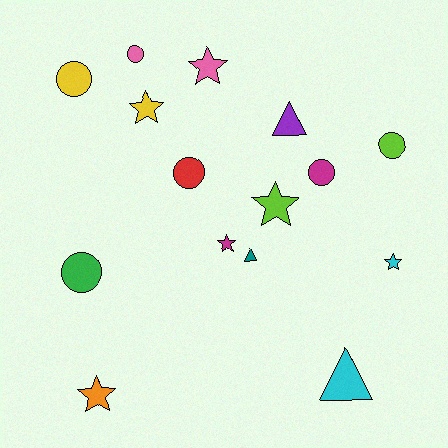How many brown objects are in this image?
There are no brown objects.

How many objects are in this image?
There are 15 objects.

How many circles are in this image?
There are 6 circles.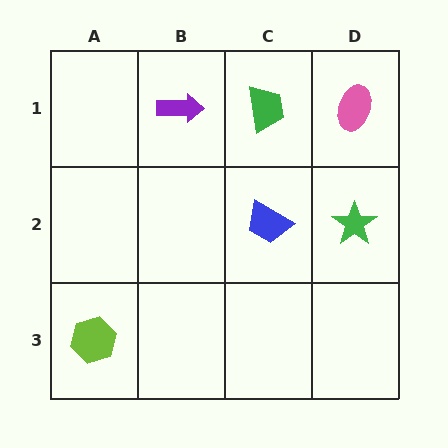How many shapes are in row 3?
1 shape.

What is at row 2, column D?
A green star.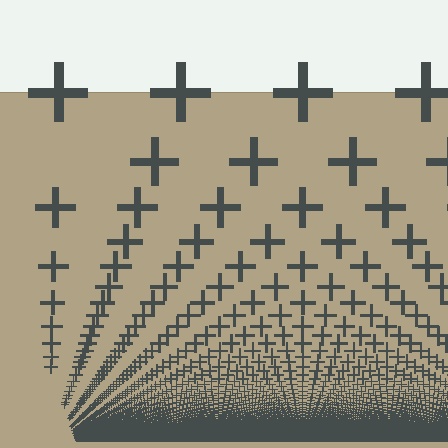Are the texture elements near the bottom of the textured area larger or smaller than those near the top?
Smaller. The gradient is inverted — elements near the bottom are smaller and denser.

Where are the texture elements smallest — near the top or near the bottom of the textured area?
Near the bottom.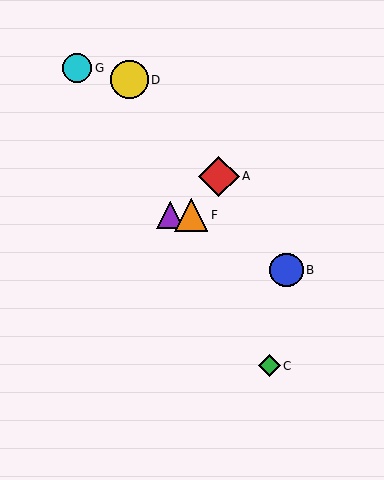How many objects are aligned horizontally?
2 objects (E, F) are aligned horizontally.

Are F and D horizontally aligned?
No, F is at y≈215 and D is at y≈80.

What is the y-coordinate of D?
Object D is at y≈80.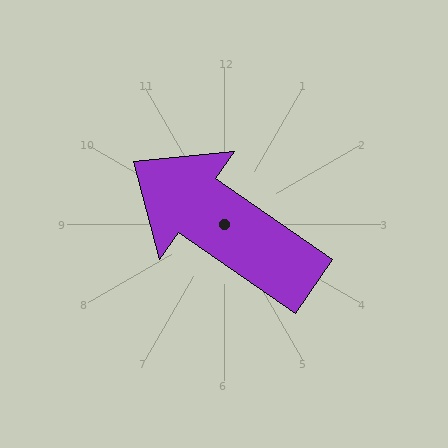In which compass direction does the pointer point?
Northwest.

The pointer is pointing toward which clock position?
Roughly 10 o'clock.